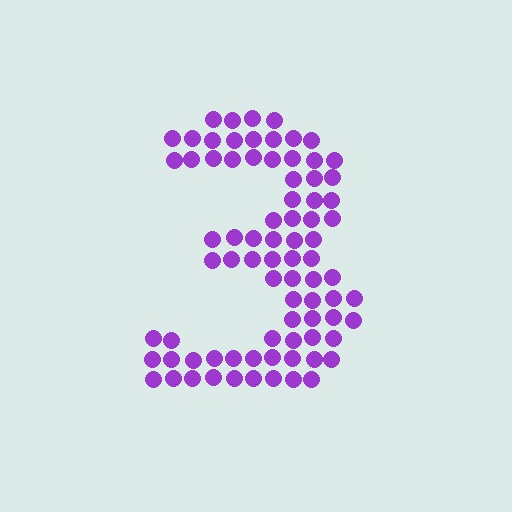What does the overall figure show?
The overall figure shows the digit 3.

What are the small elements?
The small elements are circles.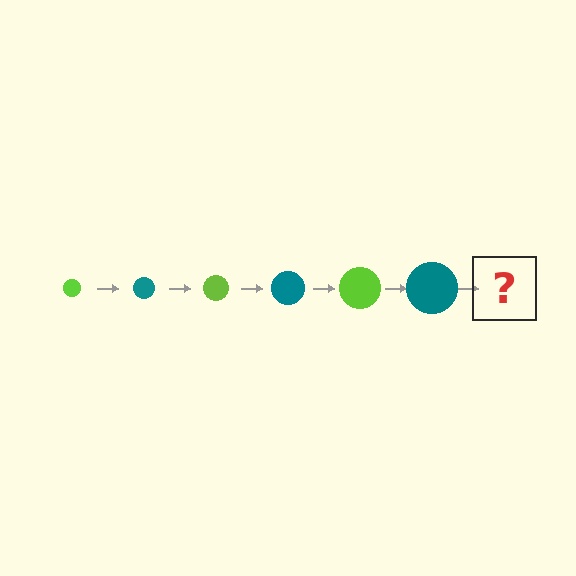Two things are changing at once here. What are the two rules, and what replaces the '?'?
The two rules are that the circle grows larger each step and the color cycles through lime and teal. The '?' should be a lime circle, larger than the previous one.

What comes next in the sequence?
The next element should be a lime circle, larger than the previous one.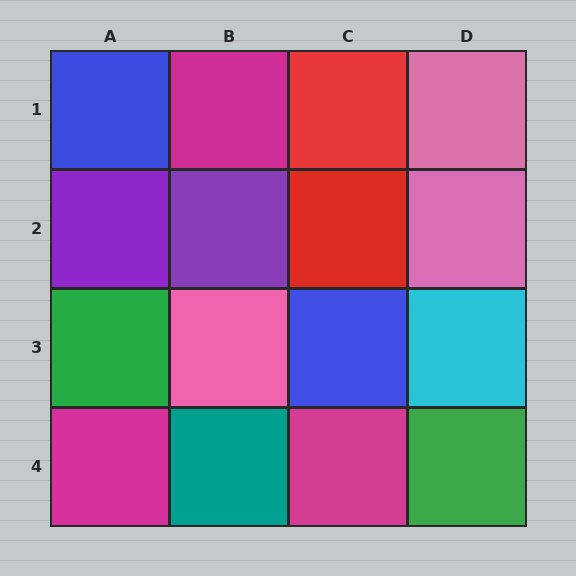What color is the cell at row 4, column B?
Teal.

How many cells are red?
2 cells are red.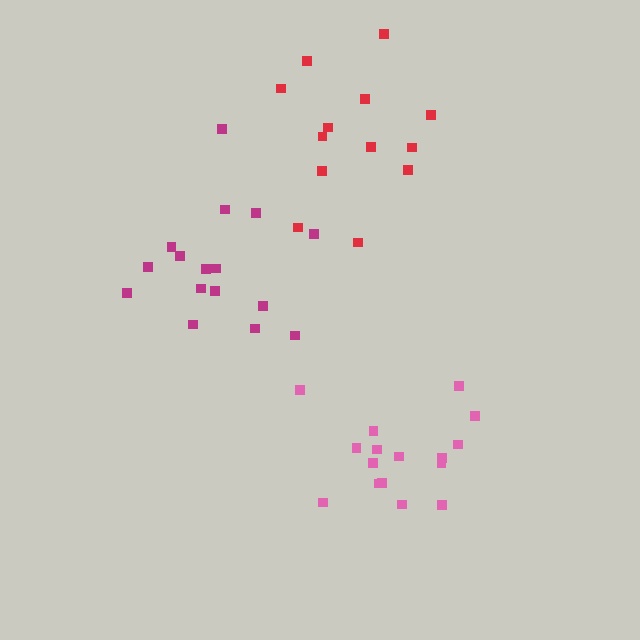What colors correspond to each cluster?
The clusters are colored: magenta, red, pink.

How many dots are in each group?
Group 1: 16 dots, Group 2: 13 dots, Group 3: 16 dots (45 total).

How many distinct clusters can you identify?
There are 3 distinct clusters.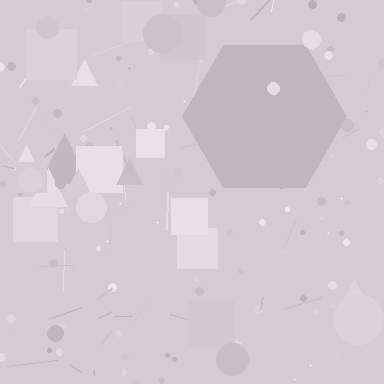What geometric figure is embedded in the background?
A hexagon is embedded in the background.